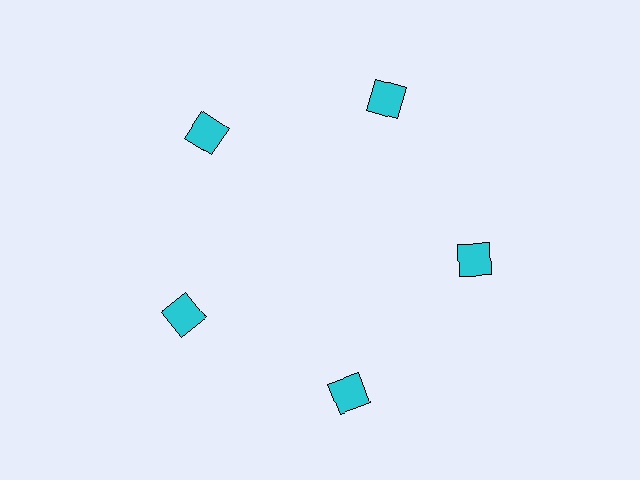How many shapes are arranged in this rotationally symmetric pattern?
There are 5 shapes, arranged in 5 groups of 1.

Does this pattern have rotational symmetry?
Yes, this pattern has 5-fold rotational symmetry. It looks the same after rotating 72 degrees around the center.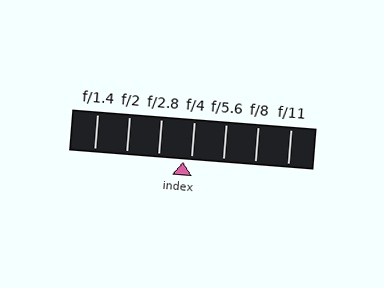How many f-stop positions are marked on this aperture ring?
There are 7 f-stop positions marked.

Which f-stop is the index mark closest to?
The index mark is closest to f/4.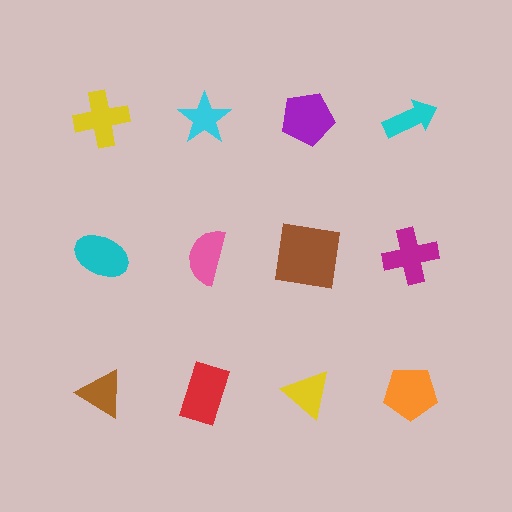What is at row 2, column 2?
A pink semicircle.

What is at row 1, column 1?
A yellow cross.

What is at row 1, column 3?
A purple pentagon.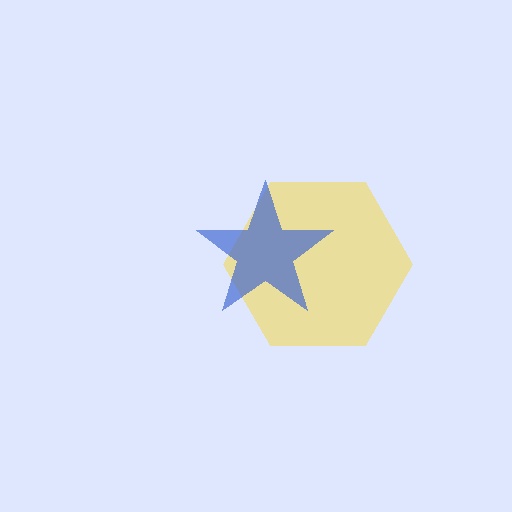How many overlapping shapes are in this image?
There are 2 overlapping shapes in the image.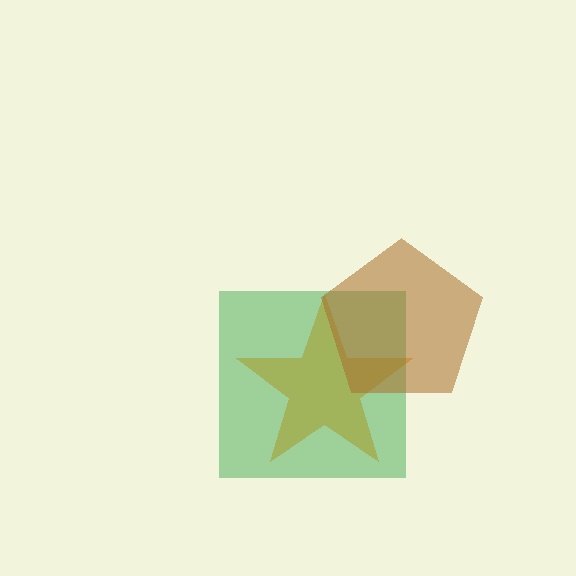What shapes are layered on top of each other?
The layered shapes are: an orange star, a green square, a brown pentagon.